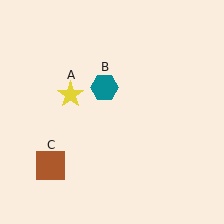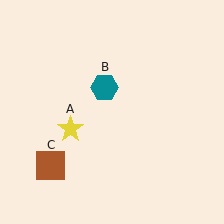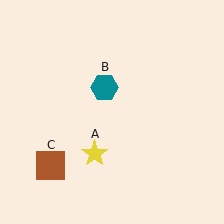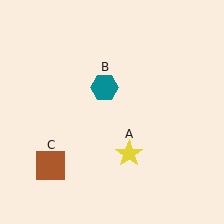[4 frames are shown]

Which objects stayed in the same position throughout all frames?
Teal hexagon (object B) and brown square (object C) remained stationary.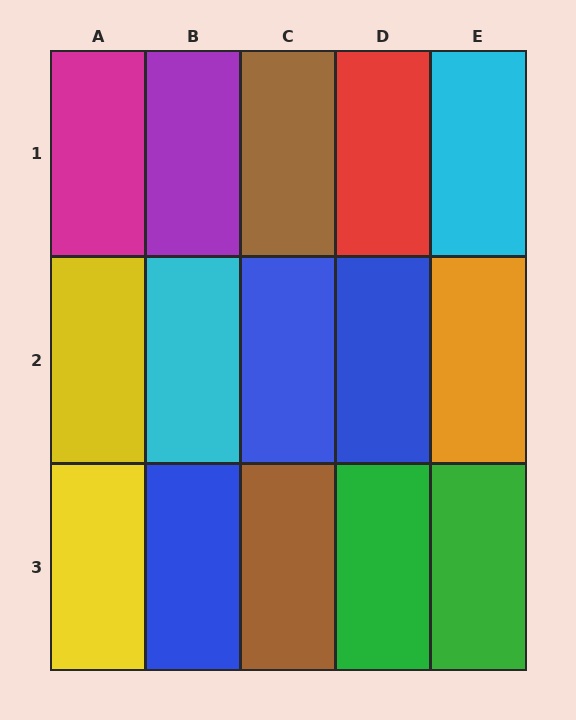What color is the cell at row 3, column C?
Brown.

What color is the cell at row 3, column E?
Green.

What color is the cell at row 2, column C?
Blue.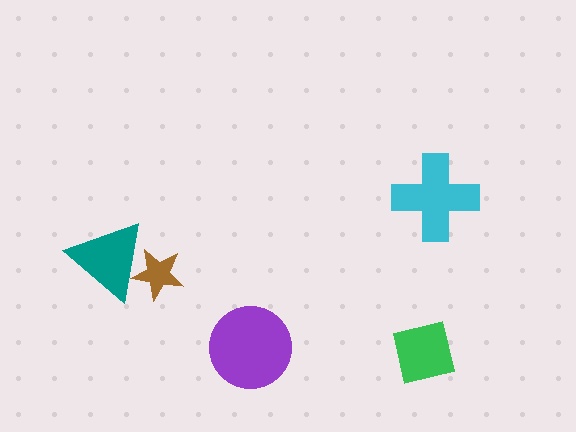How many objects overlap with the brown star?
1 object overlaps with the brown star.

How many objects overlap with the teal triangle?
1 object overlaps with the teal triangle.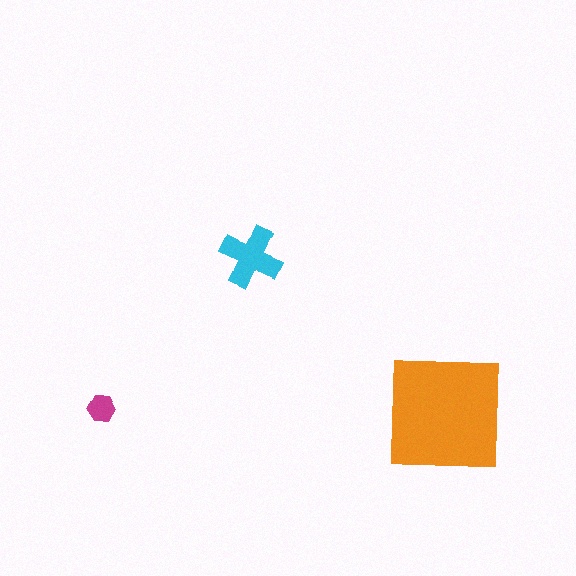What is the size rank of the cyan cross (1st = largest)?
2nd.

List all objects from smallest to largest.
The magenta hexagon, the cyan cross, the orange square.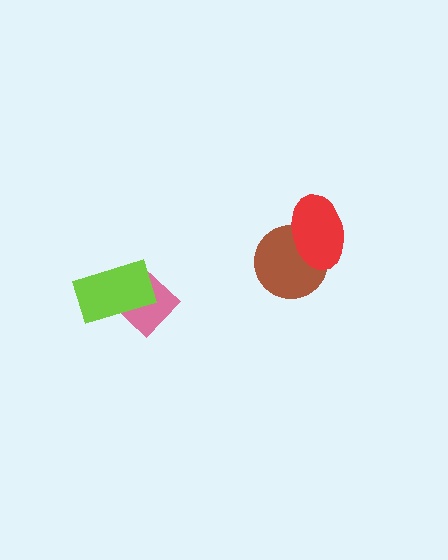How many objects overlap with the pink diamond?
1 object overlaps with the pink diamond.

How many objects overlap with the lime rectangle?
1 object overlaps with the lime rectangle.